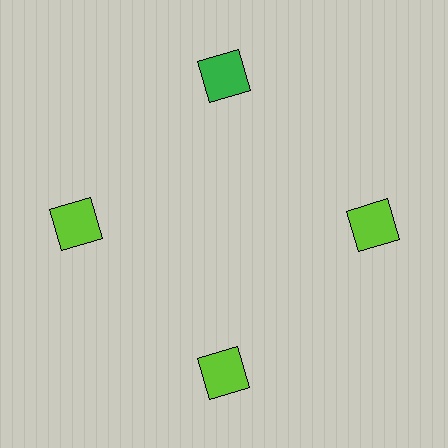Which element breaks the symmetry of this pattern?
The green square at roughly the 12 o'clock position breaks the symmetry. All other shapes are lime squares.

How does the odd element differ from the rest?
It has a different color: green instead of lime.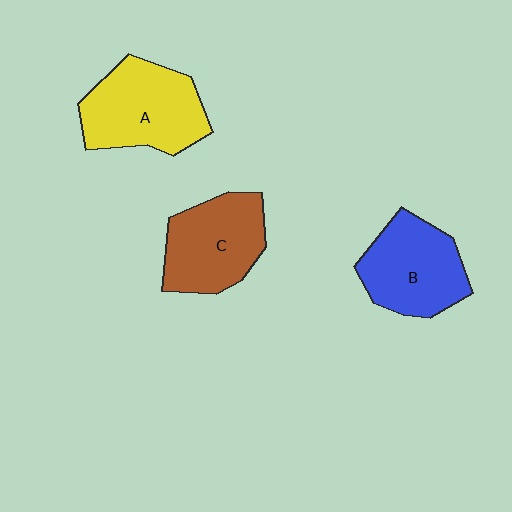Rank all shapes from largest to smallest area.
From largest to smallest: A (yellow), B (blue), C (brown).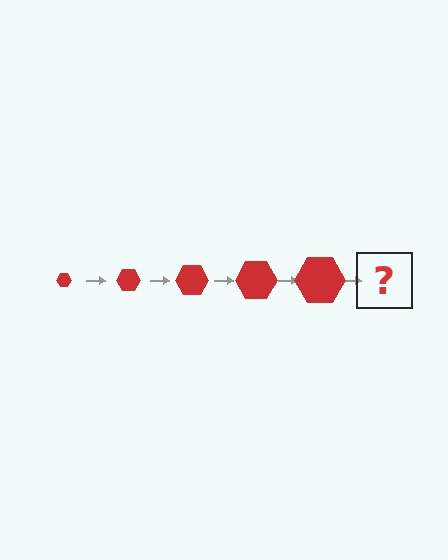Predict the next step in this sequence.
The next step is a red hexagon, larger than the previous one.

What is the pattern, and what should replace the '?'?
The pattern is that the hexagon gets progressively larger each step. The '?' should be a red hexagon, larger than the previous one.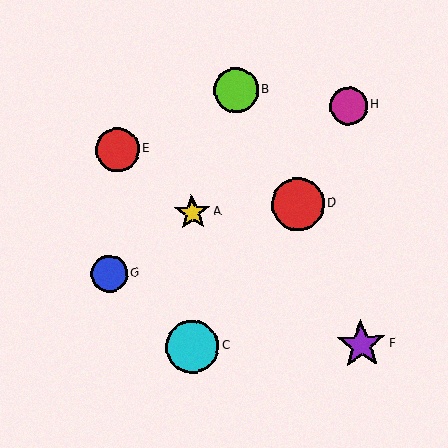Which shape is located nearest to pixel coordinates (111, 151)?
The red circle (labeled E) at (117, 150) is nearest to that location.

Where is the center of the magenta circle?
The center of the magenta circle is at (349, 106).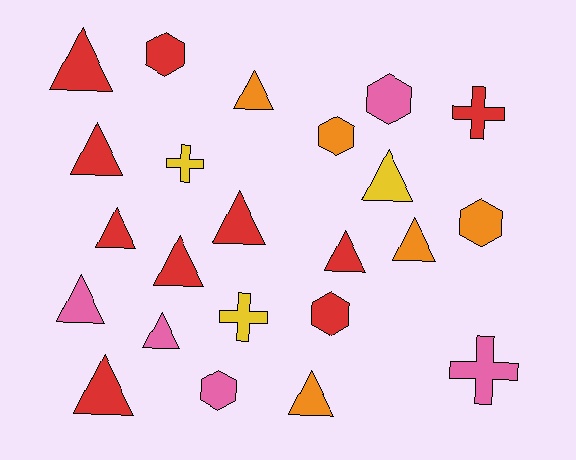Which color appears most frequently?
Red, with 10 objects.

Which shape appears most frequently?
Triangle, with 13 objects.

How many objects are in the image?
There are 23 objects.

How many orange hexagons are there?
There are 2 orange hexagons.